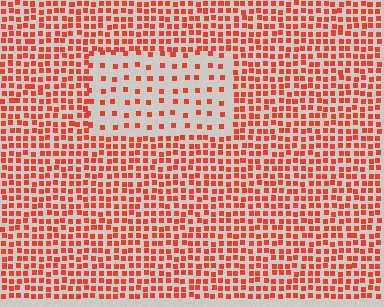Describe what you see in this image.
The image contains small red elements arranged at two different densities. A rectangle-shaped region is visible where the elements are less densely packed than the surrounding area.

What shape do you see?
I see a rectangle.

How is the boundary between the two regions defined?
The boundary is defined by a change in element density (approximately 2.6x ratio). All elements are the same color, size, and shape.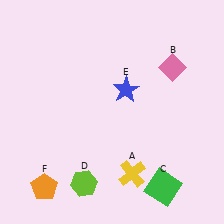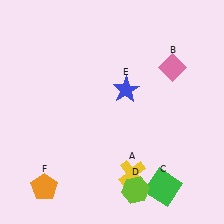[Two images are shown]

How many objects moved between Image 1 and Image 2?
1 object moved between the two images.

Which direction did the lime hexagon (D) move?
The lime hexagon (D) moved right.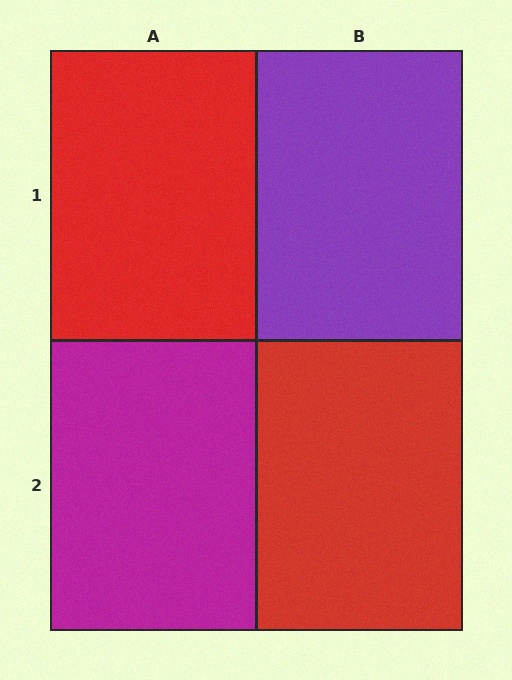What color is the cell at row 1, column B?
Purple.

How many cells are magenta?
1 cell is magenta.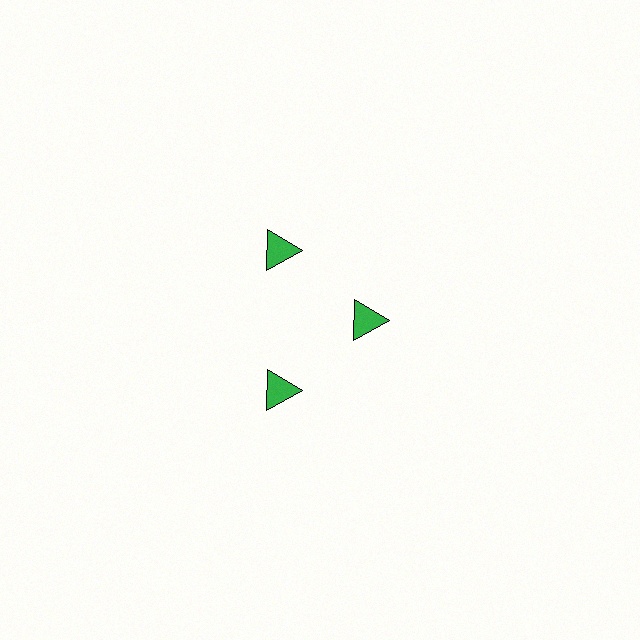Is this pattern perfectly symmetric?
No. The 3 green triangles are arranged in a ring, but one element near the 3 o'clock position is pulled inward toward the center, breaking the 3-fold rotational symmetry.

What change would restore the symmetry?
The symmetry would be restored by moving it outward, back onto the ring so that all 3 triangles sit at equal angles and equal distance from the center.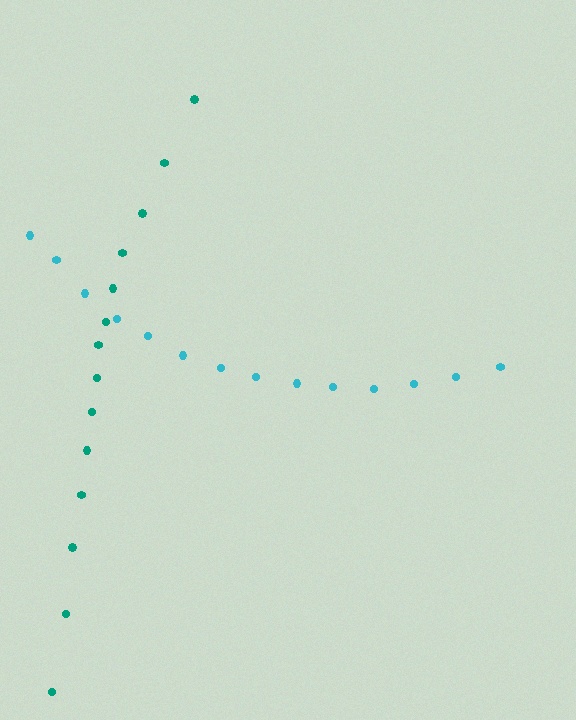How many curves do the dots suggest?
There are 2 distinct paths.